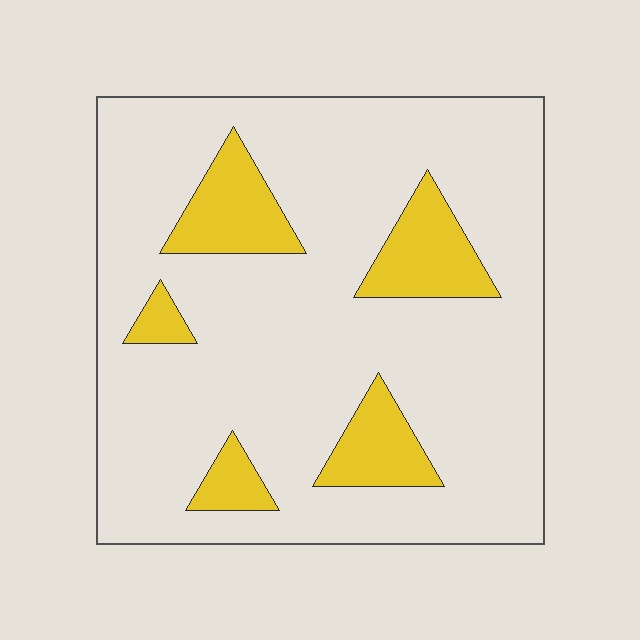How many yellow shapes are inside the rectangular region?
5.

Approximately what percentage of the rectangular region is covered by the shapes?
Approximately 15%.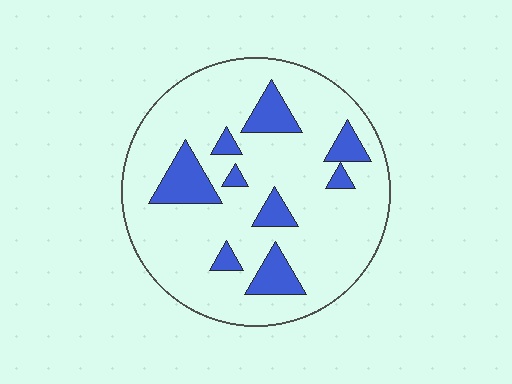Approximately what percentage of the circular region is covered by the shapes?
Approximately 15%.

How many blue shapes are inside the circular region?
9.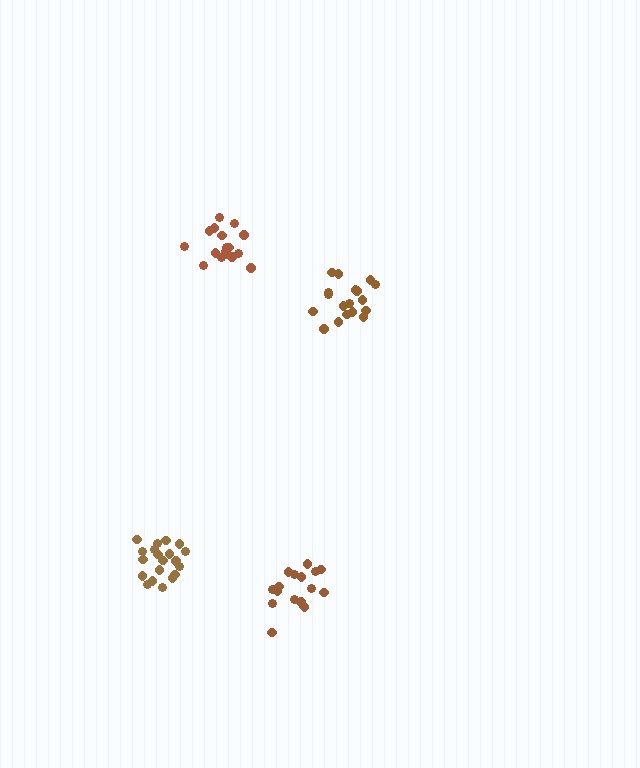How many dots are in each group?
Group 1: 18 dots, Group 2: 20 dots, Group 3: 17 dots, Group 4: 17 dots (72 total).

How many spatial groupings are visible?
There are 4 spatial groupings.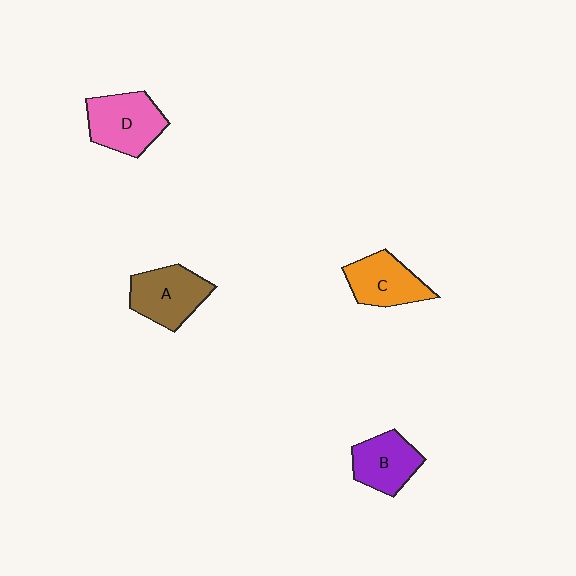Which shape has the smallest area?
Shape B (purple).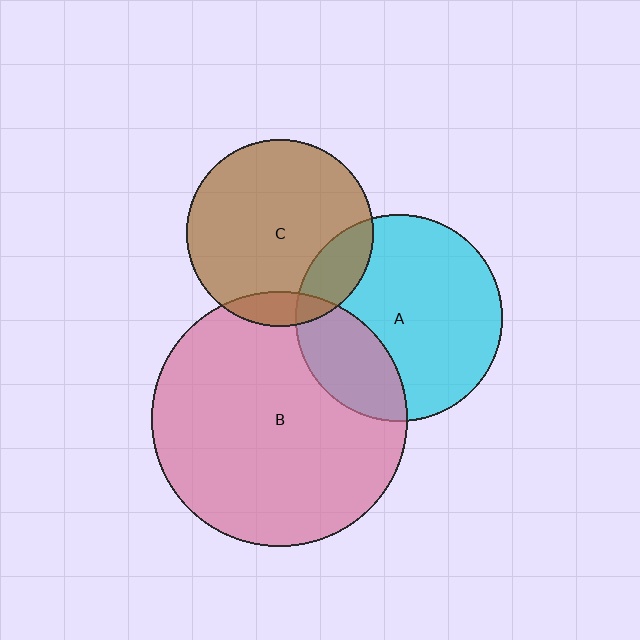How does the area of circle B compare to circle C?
Approximately 1.9 times.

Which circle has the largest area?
Circle B (pink).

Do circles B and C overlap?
Yes.